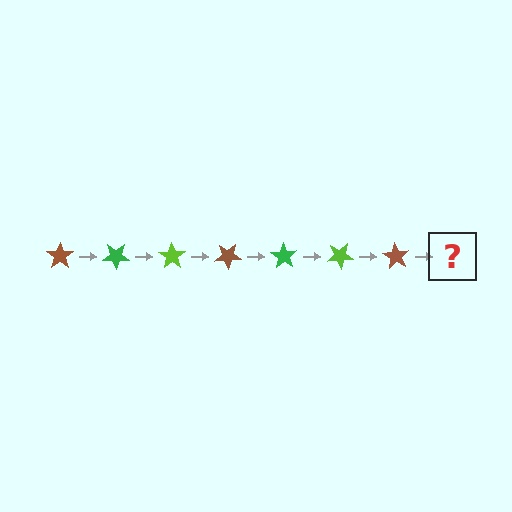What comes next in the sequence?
The next element should be a green star, rotated 245 degrees from the start.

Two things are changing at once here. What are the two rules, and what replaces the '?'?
The two rules are that it rotates 35 degrees each step and the color cycles through brown, green, and lime. The '?' should be a green star, rotated 245 degrees from the start.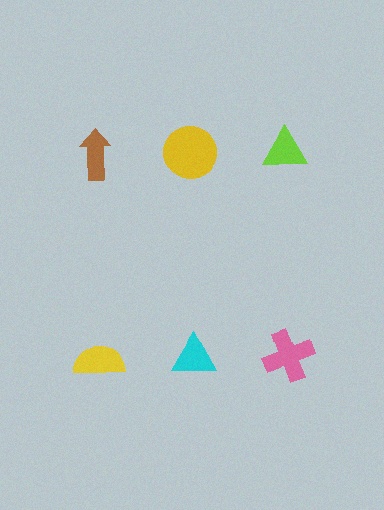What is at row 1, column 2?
A yellow circle.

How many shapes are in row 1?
3 shapes.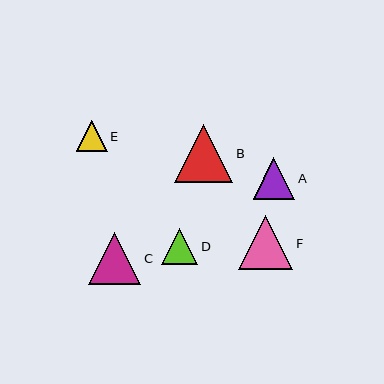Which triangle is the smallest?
Triangle E is the smallest with a size of approximately 31 pixels.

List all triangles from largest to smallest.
From largest to smallest: B, F, C, A, D, E.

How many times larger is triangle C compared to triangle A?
Triangle C is approximately 1.2 times the size of triangle A.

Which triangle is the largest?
Triangle B is the largest with a size of approximately 58 pixels.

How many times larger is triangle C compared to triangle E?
Triangle C is approximately 1.7 times the size of triangle E.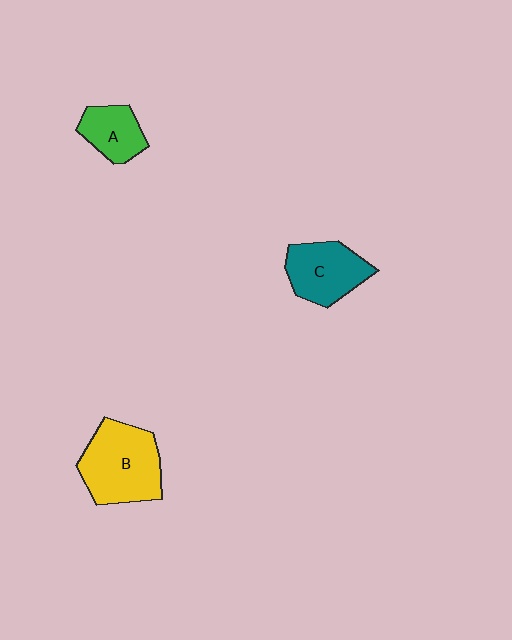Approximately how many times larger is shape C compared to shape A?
Approximately 1.4 times.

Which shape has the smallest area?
Shape A (green).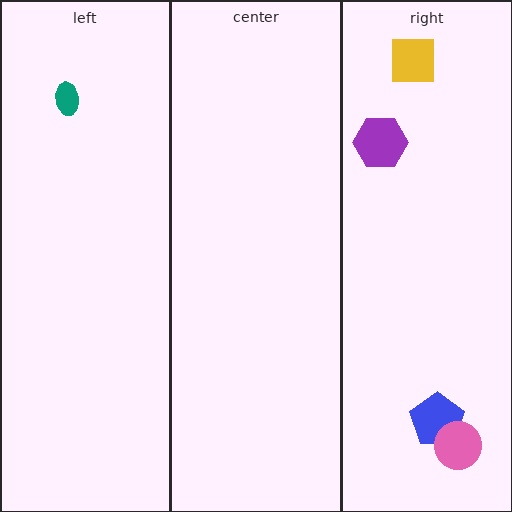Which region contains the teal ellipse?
The left region.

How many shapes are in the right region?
4.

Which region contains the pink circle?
The right region.